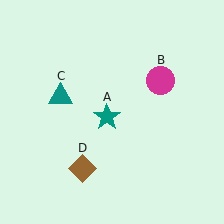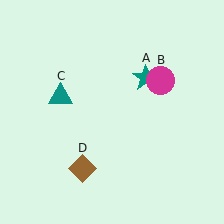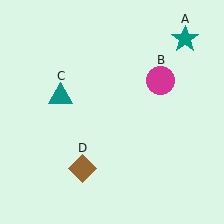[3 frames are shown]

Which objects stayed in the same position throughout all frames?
Magenta circle (object B) and teal triangle (object C) and brown diamond (object D) remained stationary.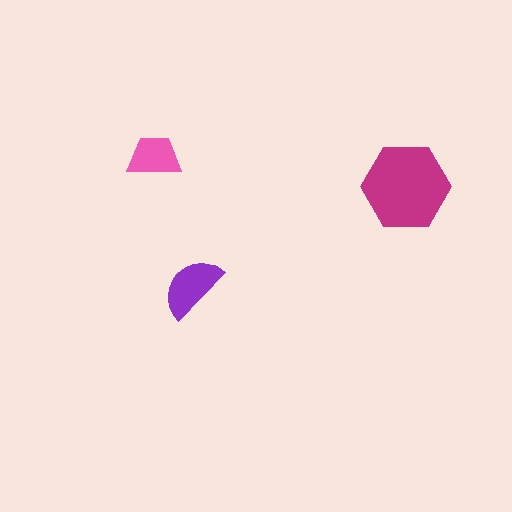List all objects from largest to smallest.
The magenta hexagon, the purple semicircle, the pink trapezoid.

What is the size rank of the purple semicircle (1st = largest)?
2nd.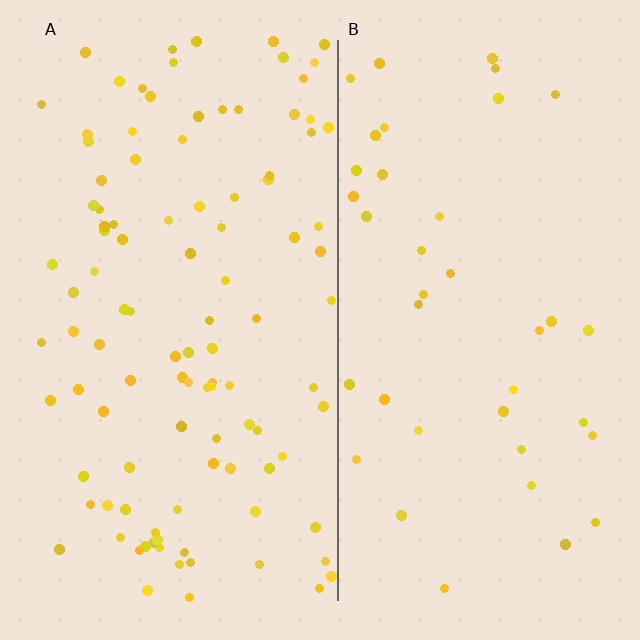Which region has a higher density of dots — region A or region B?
A (the left).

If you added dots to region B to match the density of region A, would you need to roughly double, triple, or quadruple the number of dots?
Approximately triple.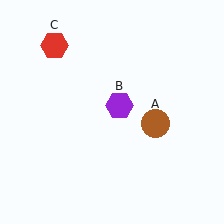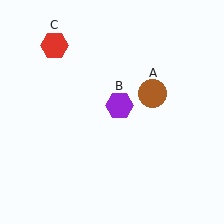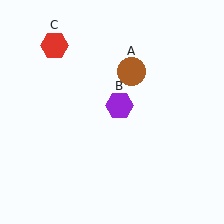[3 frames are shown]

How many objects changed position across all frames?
1 object changed position: brown circle (object A).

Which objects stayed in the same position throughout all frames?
Purple hexagon (object B) and red hexagon (object C) remained stationary.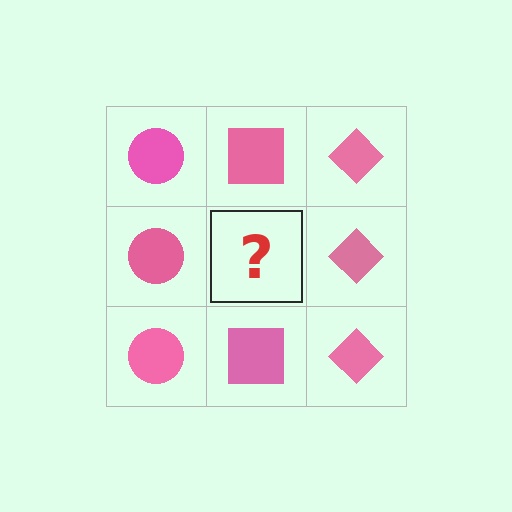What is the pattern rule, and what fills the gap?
The rule is that each column has a consistent shape. The gap should be filled with a pink square.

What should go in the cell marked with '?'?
The missing cell should contain a pink square.